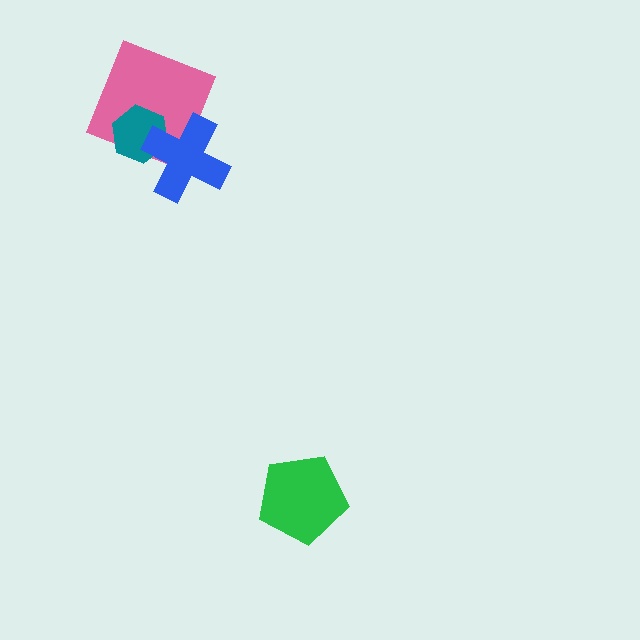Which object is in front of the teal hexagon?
The blue cross is in front of the teal hexagon.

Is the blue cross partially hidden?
No, no other shape covers it.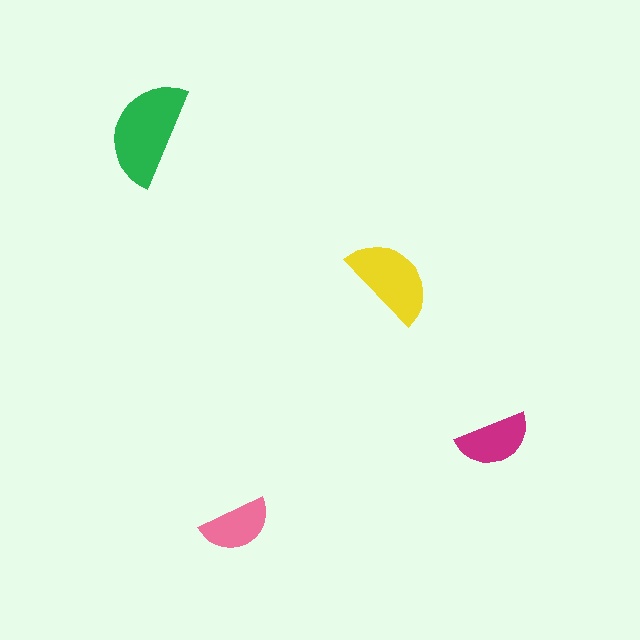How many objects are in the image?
There are 4 objects in the image.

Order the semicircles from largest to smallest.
the green one, the yellow one, the magenta one, the pink one.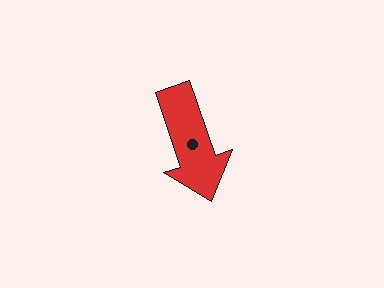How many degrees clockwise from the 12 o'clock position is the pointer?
Approximately 161 degrees.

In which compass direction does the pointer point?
South.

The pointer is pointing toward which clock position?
Roughly 5 o'clock.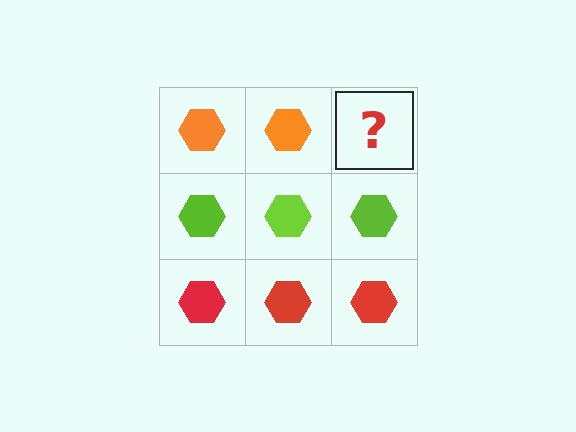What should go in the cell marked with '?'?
The missing cell should contain an orange hexagon.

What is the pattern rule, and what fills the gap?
The rule is that each row has a consistent color. The gap should be filled with an orange hexagon.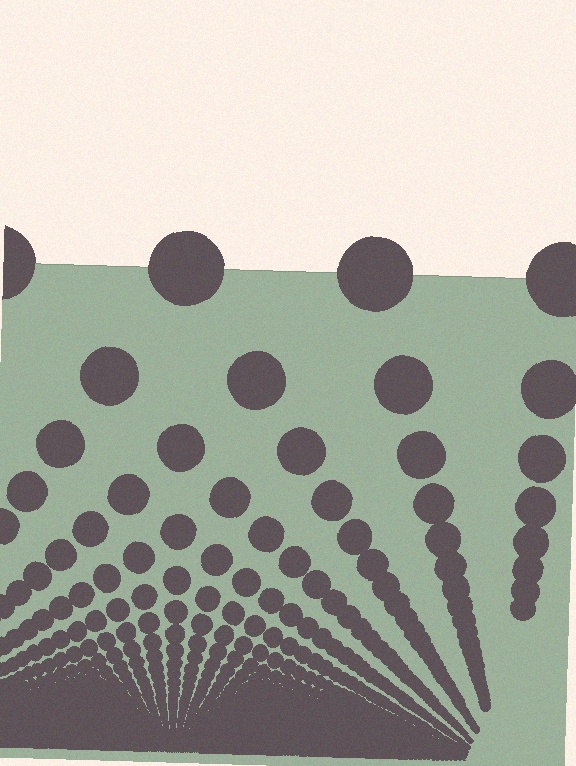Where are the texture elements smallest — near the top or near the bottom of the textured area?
Near the bottom.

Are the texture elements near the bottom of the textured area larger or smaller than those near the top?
Smaller. The gradient is inverted — elements near the bottom are smaller and denser.